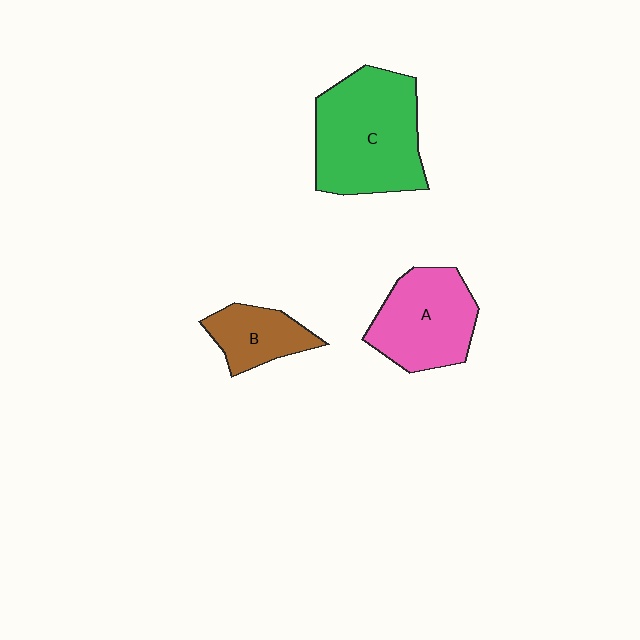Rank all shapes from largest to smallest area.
From largest to smallest: C (green), A (pink), B (brown).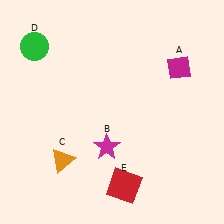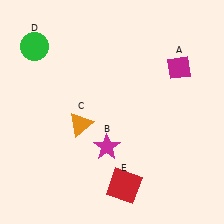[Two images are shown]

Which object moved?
The orange triangle (C) moved up.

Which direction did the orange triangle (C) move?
The orange triangle (C) moved up.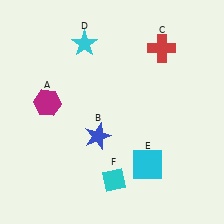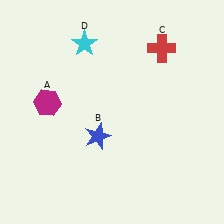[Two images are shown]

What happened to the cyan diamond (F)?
The cyan diamond (F) was removed in Image 2. It was in the bottom-right area of Image 1.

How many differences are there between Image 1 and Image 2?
There are 2 differences between the two images.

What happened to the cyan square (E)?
The cyan square (E) was removed in Image 2. It was in the bottom-right area of Image 1.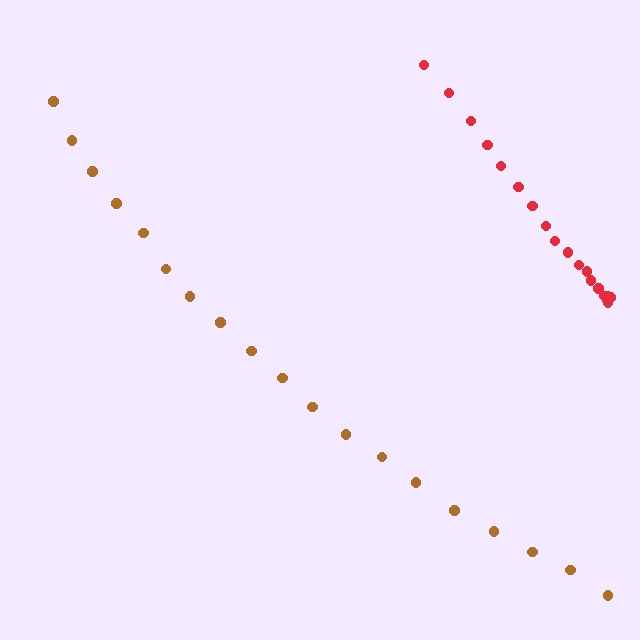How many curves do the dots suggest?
There are 2 distinct paths.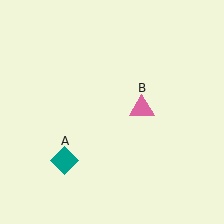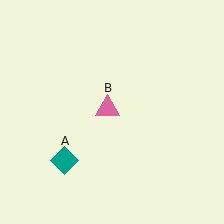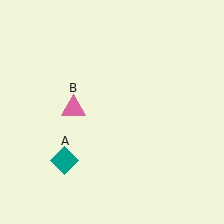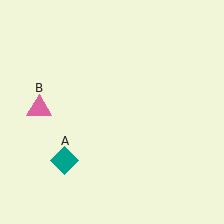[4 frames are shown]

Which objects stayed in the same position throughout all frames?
Teal diamond (object A) remained stationary.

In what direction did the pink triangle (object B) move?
The pink triangle (object B) moved left.